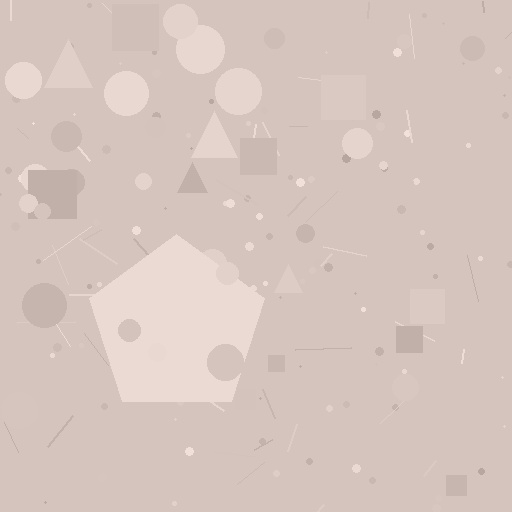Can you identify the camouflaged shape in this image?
The camouflaged shape is a pentagon.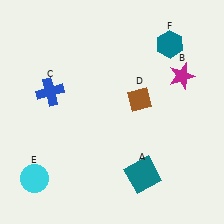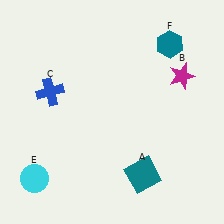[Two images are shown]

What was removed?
The brown diamond (D) was removed in Image 2.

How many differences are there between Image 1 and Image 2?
There is 1 difference between the two images.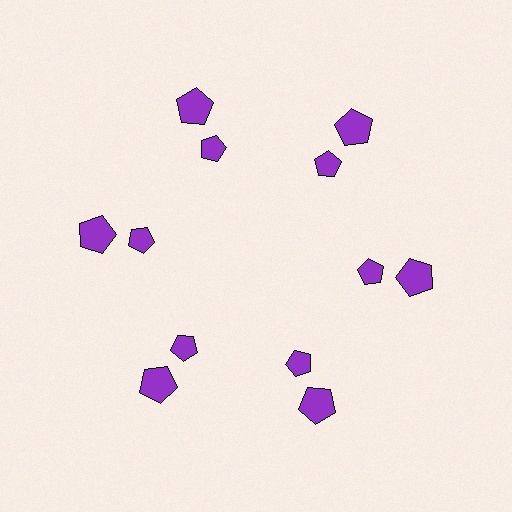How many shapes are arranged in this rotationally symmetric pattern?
There are 12 shapes, arranged in 6 groups of 2.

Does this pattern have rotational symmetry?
Yes, this pattern has 6-fold rotational symmetry. It looks the same after rotating 60 degrees around the center.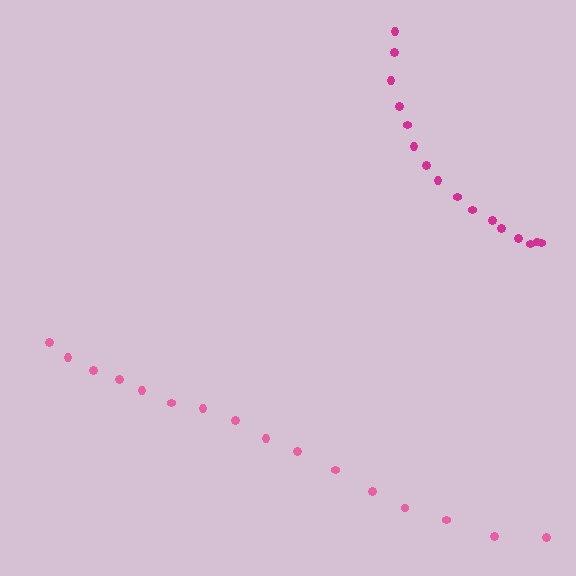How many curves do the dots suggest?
There are 2 distinct paths.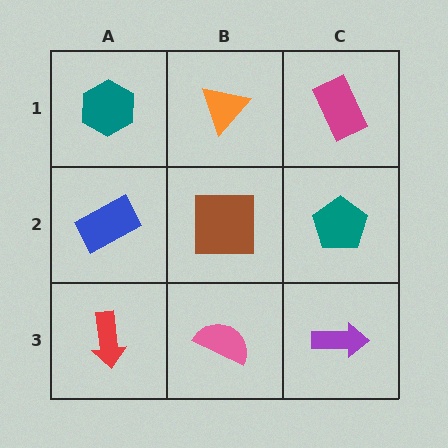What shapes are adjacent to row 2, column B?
An orange triangle (row 1, column B), a pink semicircle (row 3, column B), a blue rectangle (row 2, column A), a teal pentagon (row 2, column C).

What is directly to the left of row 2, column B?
A blue rectangle.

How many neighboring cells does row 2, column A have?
3.